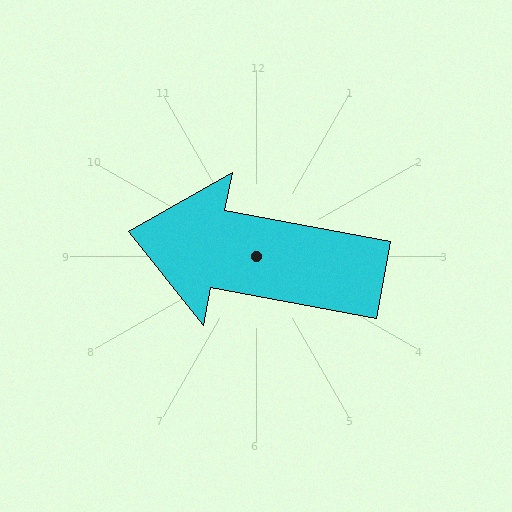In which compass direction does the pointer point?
West.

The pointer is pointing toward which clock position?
Roughly 9 o'clock.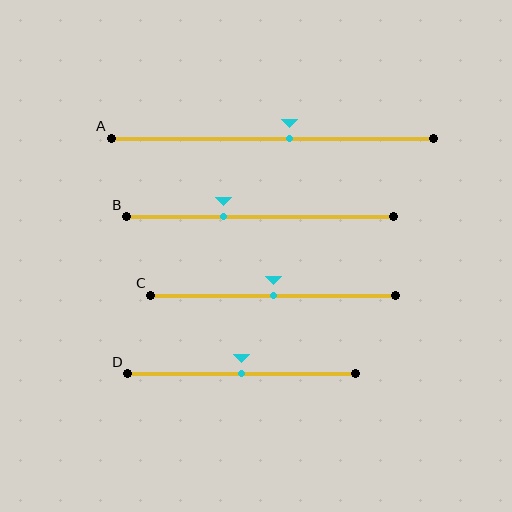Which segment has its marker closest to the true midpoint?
Segment C has its marker closest to the true midpoint.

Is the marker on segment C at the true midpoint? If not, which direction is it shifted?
Yes, the marker on segment C is at the true midpoint.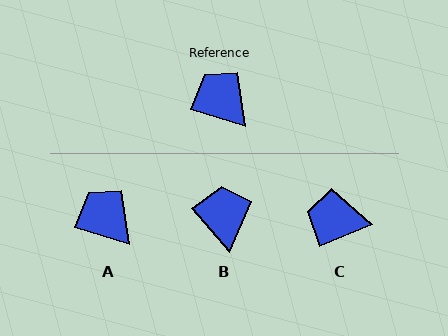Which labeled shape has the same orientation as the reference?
A.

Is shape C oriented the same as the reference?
No, it is off by about 40 degrees.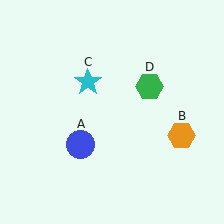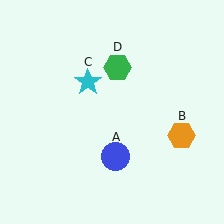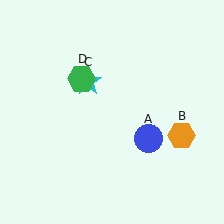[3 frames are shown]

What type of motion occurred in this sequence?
The blue circle (object A), green hexagon (object D) rotated counterclockwise around the center of the scene.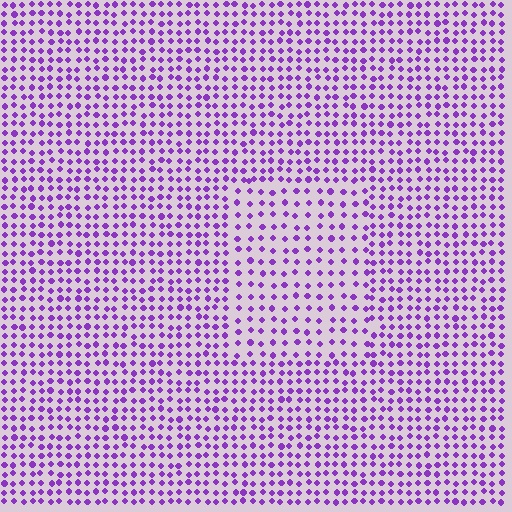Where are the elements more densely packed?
The elements are more densely packed outside the rectangle boundary.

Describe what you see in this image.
The image contains small purple elements arranged at two different densities. A rectangle-shaped region is visible where the elements are less densely packed than the surrounding area.